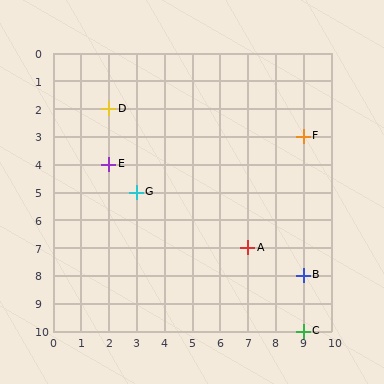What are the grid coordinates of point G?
Point G is at grid coordinates (3, 5).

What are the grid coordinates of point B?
Point B is at grid coordinates (9, 8).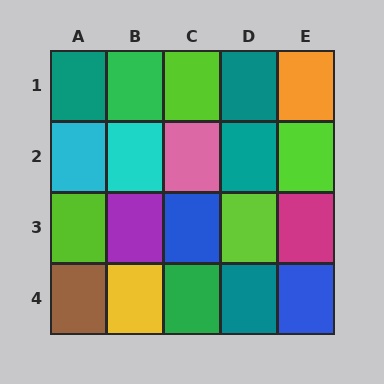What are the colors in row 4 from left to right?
Brown, yellow, green, teal, blue.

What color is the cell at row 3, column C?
Blue.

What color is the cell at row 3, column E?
Magenta.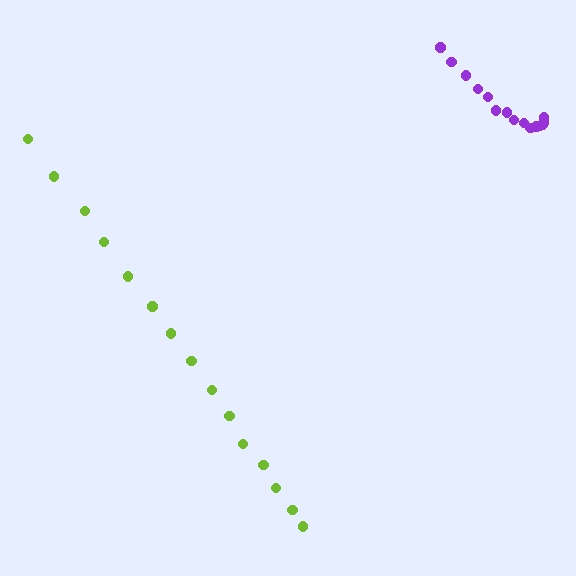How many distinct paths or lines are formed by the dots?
There are 2 distinct paths.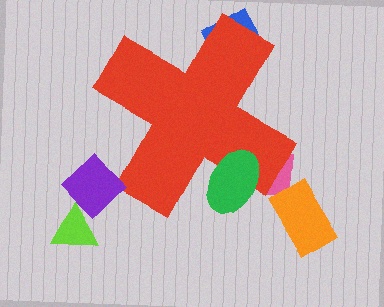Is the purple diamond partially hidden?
No, the purple diamond is fully visible.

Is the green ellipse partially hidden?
No, the green ellipse is fully visible.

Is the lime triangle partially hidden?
No, the lime triangle is fully visible.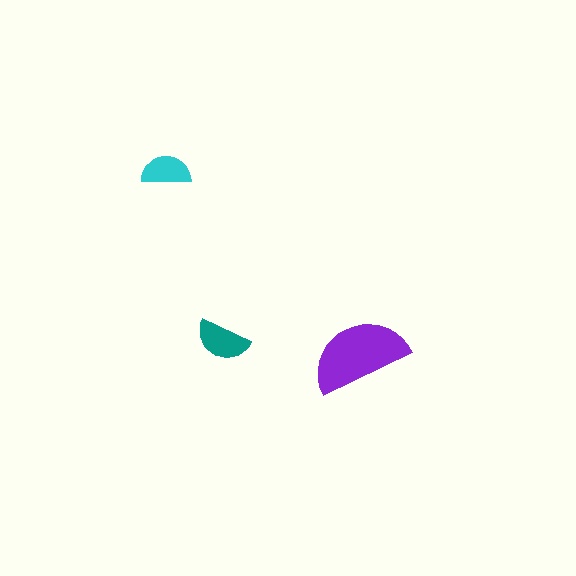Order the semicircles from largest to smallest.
the purple one, the teal one, the cyan one.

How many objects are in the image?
There are 3 objects in the image.